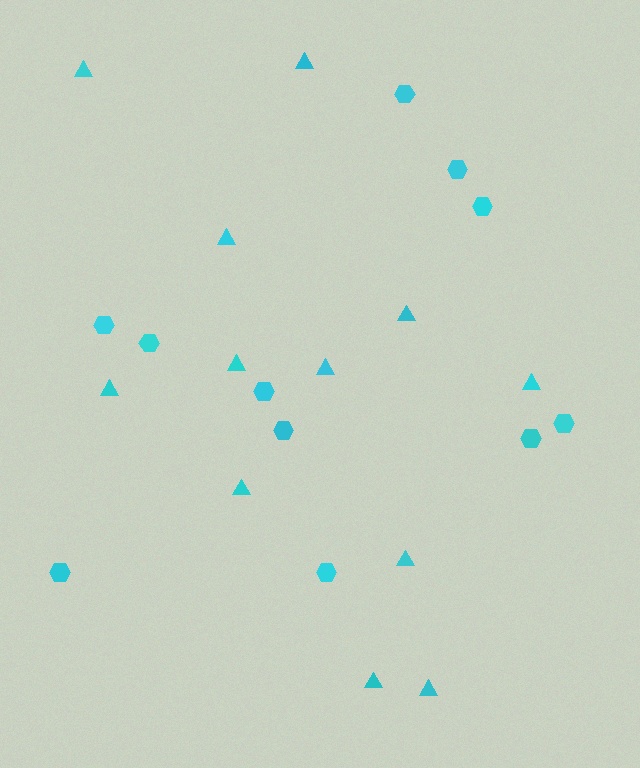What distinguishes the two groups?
There are 2 groups: one group of hexagons (11) and one group of triangles (12).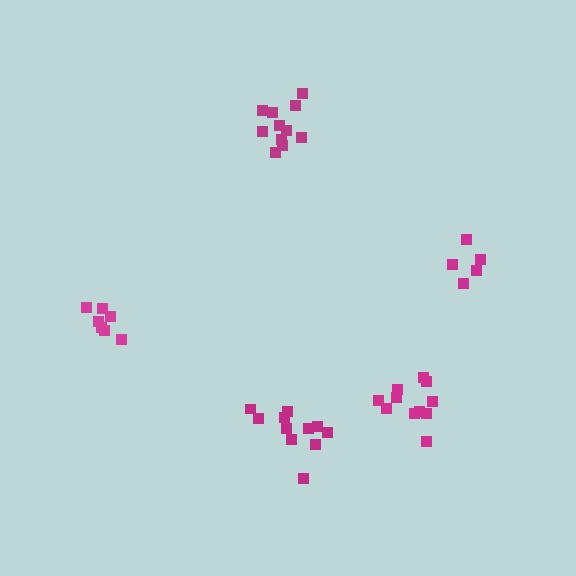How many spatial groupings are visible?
There are 5 spatial groupings.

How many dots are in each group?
Group 1: 5 dots, Group 2: 11 dots, Group 3: 11 dots, Group 4: 11 dots, Group 5: 7 dots (45 total).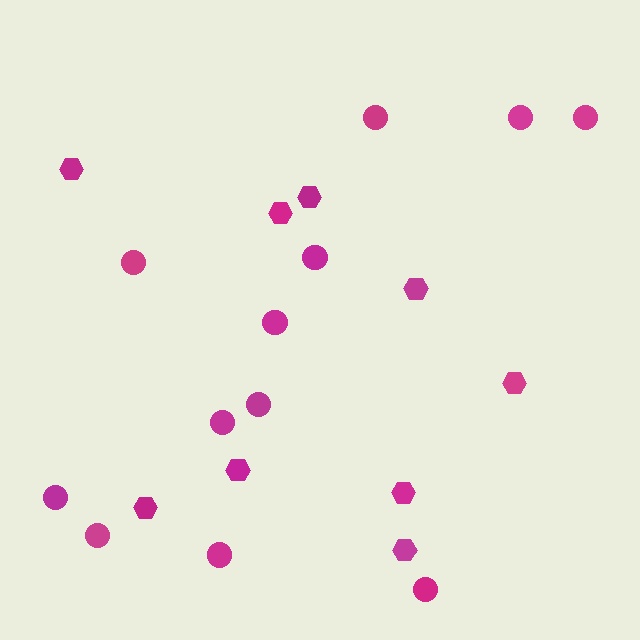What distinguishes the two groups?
There are 2 groups: one group of hexagons (9) and one group of circles (12).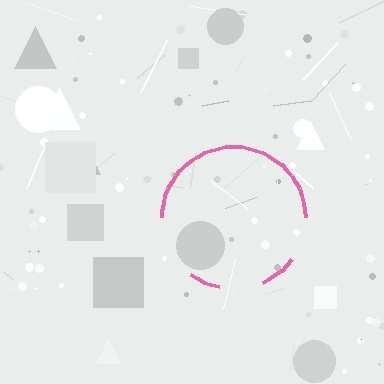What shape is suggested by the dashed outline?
The dashed outline suggests a circle.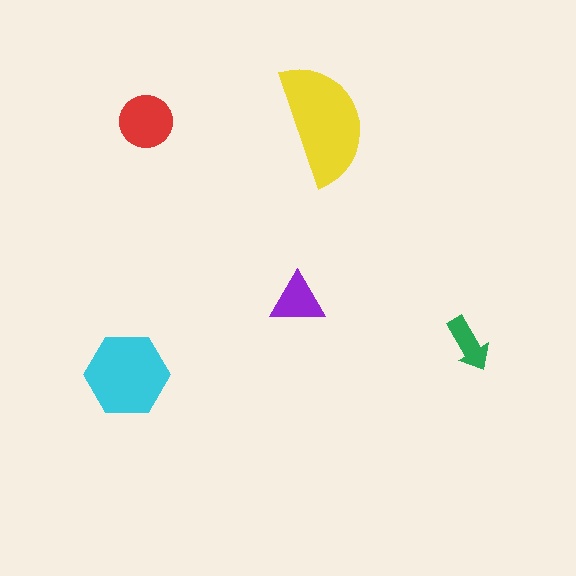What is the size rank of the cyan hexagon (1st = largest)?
2nd.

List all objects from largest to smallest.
The yellow semicircle, the cyan hexagon, the red circle, the purple triangle, the green arrow.